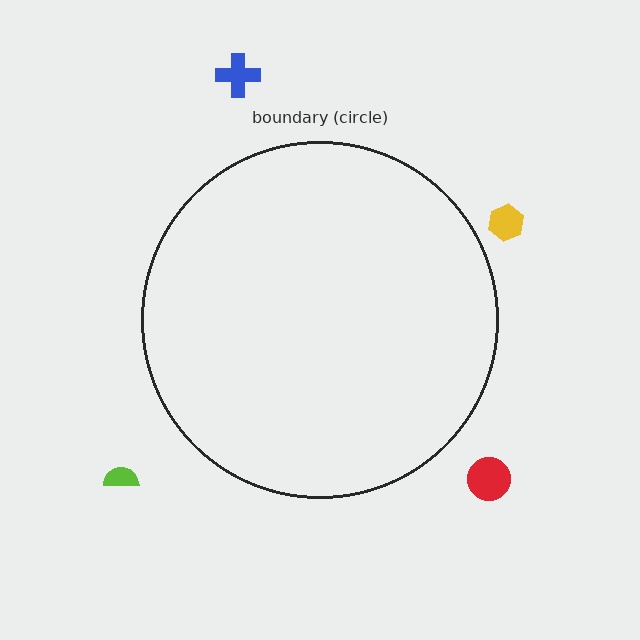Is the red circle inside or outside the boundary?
Outside.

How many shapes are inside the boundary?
0 inside, 4 outside.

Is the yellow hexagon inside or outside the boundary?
Outside.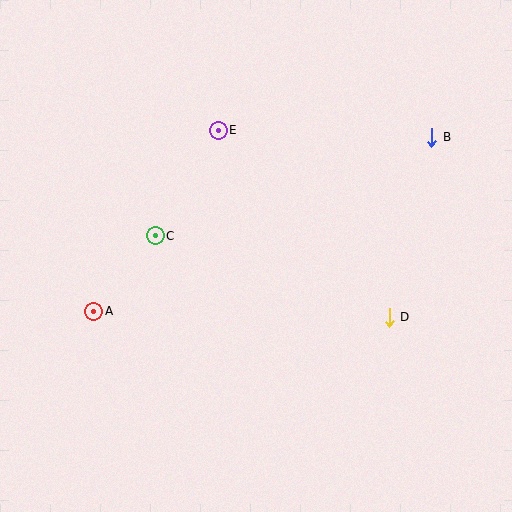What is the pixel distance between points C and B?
The distance between C and B is 293 pixels.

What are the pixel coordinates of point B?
Point B is at (432, 137).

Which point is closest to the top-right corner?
Point B is closest to the top-right corner.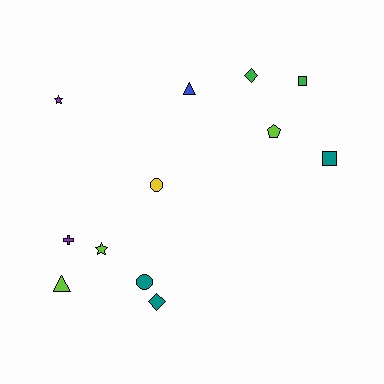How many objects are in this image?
There are 12 objects.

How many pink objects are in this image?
There are no pink objects.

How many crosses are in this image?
There is 1 cross.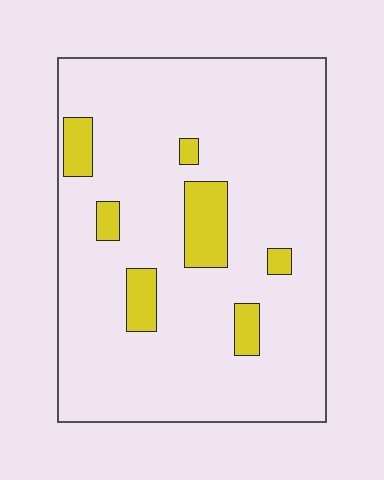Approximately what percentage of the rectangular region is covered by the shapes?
Approximately 10%.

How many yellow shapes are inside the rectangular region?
7.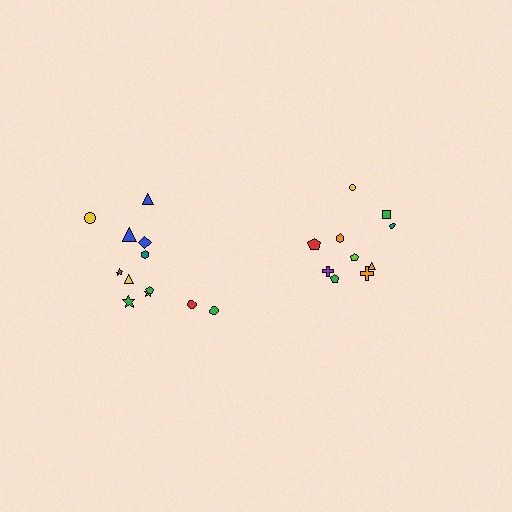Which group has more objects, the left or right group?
The left group.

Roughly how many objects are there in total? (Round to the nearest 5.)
Roughly 20 objects in total.